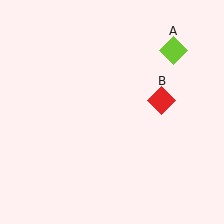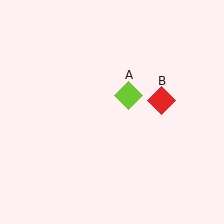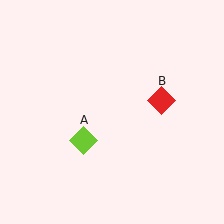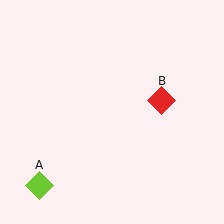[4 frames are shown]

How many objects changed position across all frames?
1 object changed position: lime diamond (object A).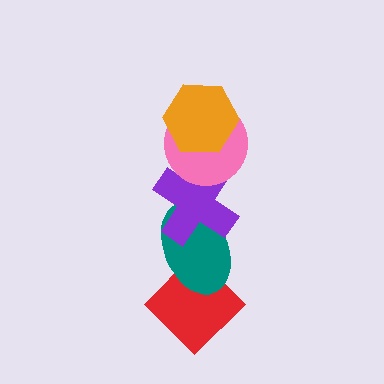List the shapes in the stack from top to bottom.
From top to bottom: the orange hexagon, the pink circle, the purple cross, the teal ellipse, the red diamond.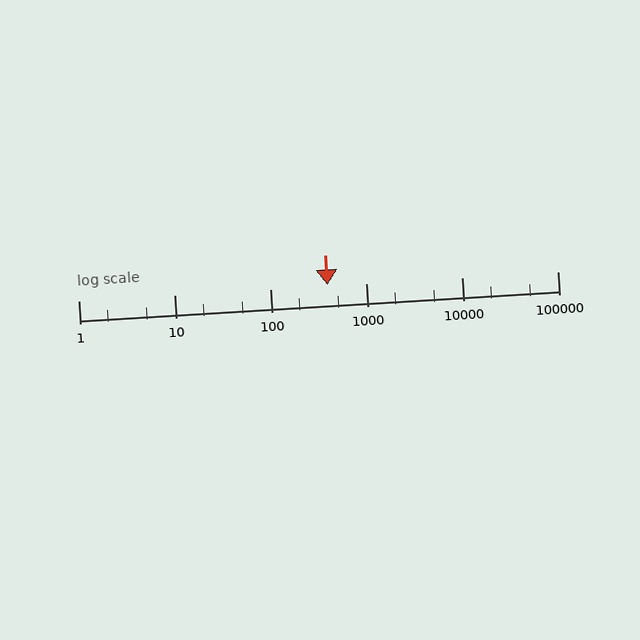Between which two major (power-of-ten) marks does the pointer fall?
The pointer is between 100 and 1000.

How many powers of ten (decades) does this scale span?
The scale spans 5 decades, from 1 to 100000.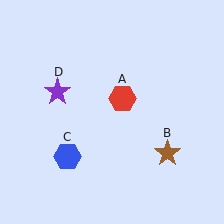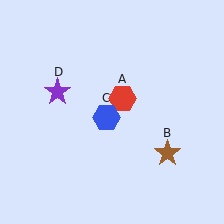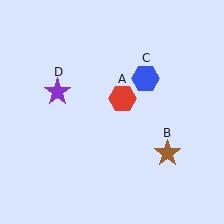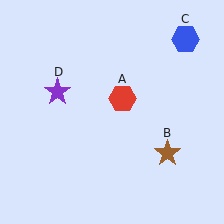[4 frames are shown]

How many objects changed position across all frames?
1 object changed position: blue hexagon (object C).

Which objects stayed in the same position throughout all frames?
Red hexagon (object A) and brown star (object B) and purple star (object D) remained stationary.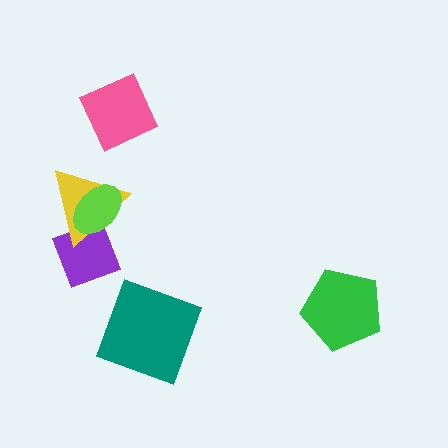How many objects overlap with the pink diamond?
0 objects overlap with the pink diamond.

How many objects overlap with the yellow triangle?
2 objects overlap with the yellow triangle.